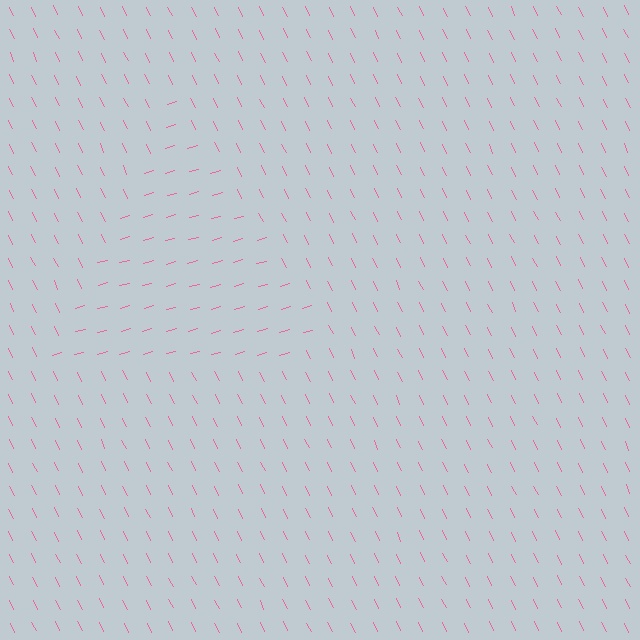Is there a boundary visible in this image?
Yes, there is a texture boundary formed by a change in line orientation.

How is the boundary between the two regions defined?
The boundary is defined purely by a change in line orientation (approximately 80 degrees difference). All lines are the same color and thickness.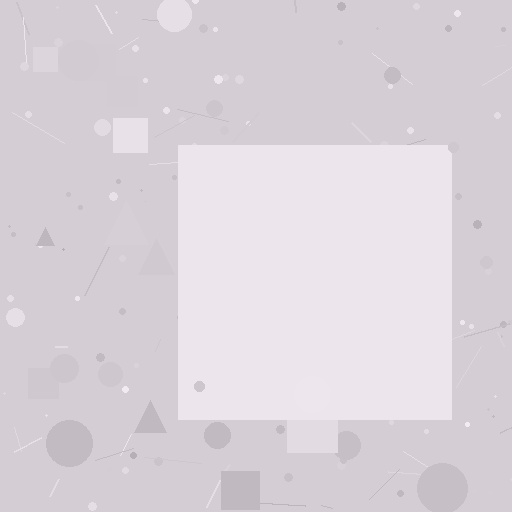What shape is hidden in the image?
A square is hidden in the image.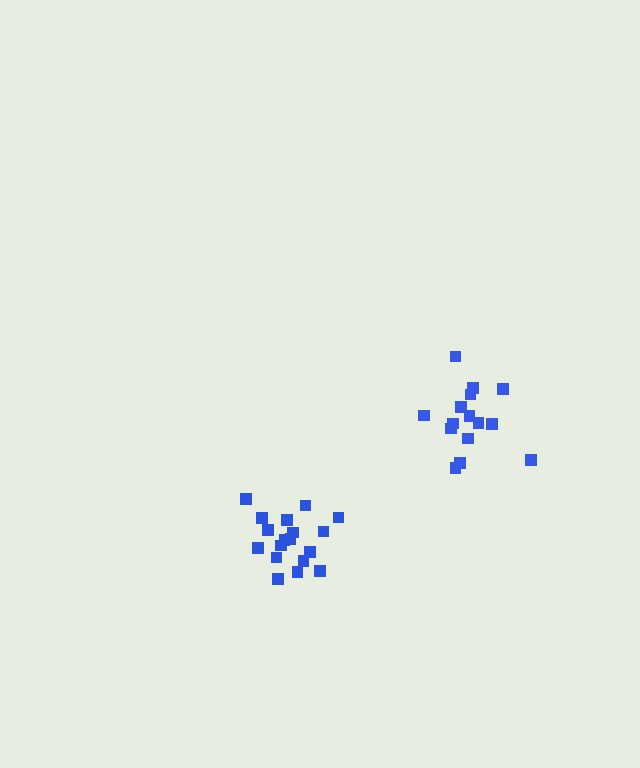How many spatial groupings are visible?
There are 2 spatial groupings.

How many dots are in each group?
Group 1: 18 dots, Group 2: 15 dots (33 total).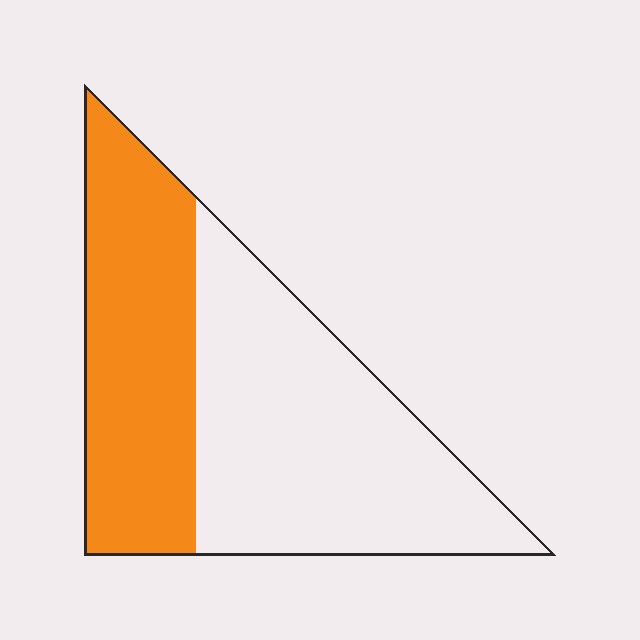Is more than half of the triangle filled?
No.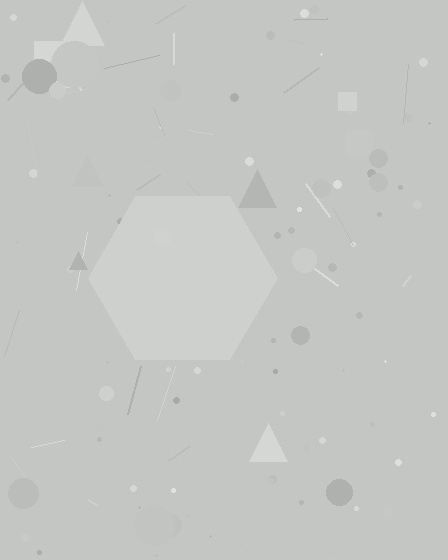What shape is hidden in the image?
A hexagon is hidden in the image.